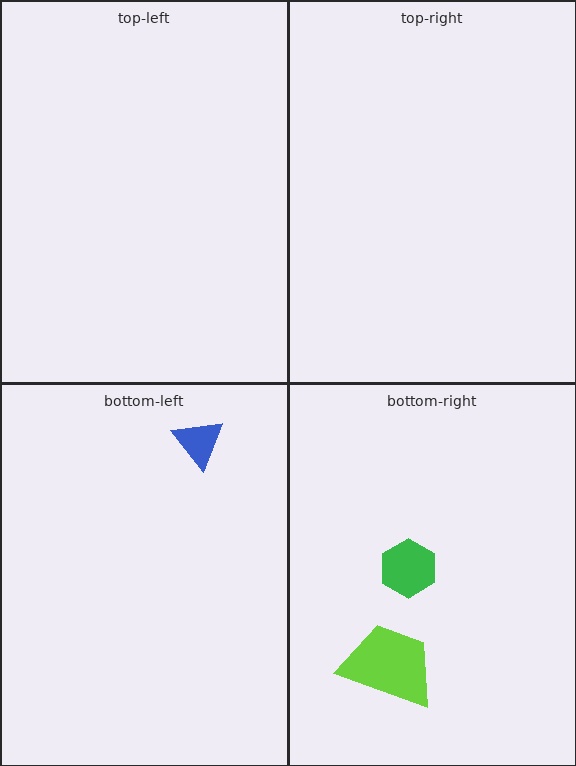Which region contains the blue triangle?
The bottom-left region.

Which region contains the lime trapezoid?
The bottom-right region.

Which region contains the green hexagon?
The bottom-right region.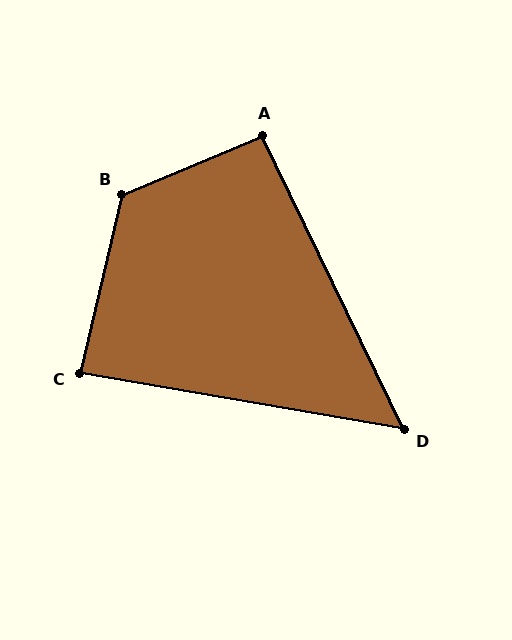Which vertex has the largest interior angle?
B, at approximately 125 degrees.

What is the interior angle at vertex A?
Approximately 93 degrees (approximately right).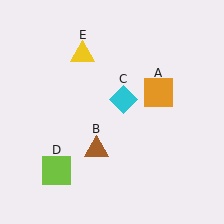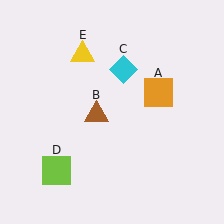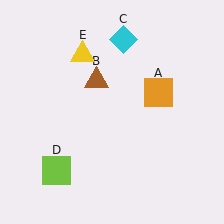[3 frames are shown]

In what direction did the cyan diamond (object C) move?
The cyan diamond (object C) moved up.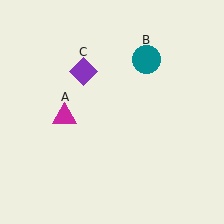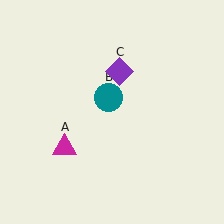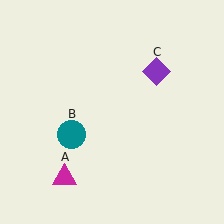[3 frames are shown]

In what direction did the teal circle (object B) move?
The teal circle (object B) moved down and to the left.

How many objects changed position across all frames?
3 objects changed position: magenta triangle (object A), teal circle (object B), purple diamond (object C).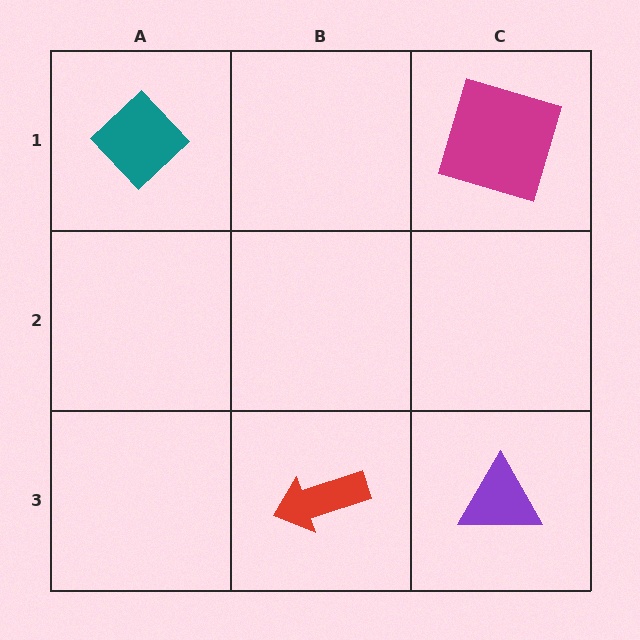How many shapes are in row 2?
0 shapes.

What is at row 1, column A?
A teal diamond.